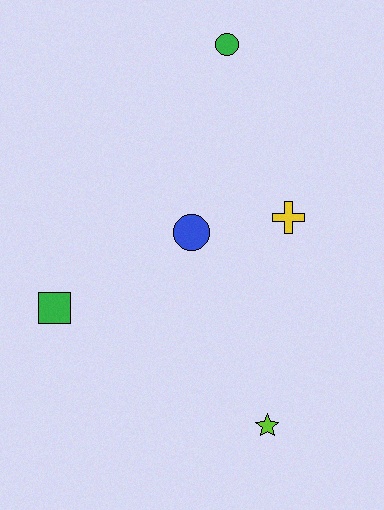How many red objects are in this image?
There are no red objects.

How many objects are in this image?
There are 5 objects.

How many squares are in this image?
There is 1 square.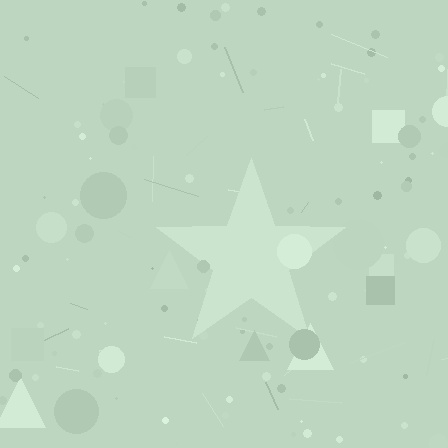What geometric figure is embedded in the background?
A star is embedded in the background.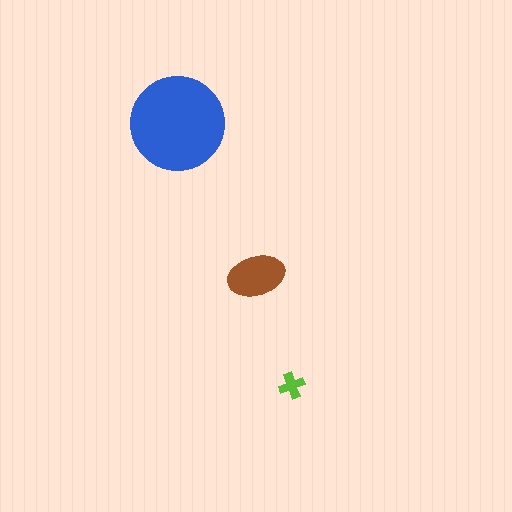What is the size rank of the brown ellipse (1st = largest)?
2nd.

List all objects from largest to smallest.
The blue circle, the brown ellipse, the lime cross.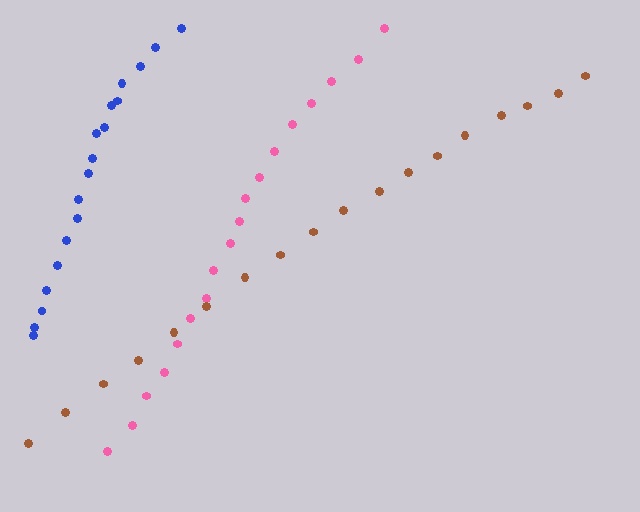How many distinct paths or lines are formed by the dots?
There are 3 distinct paths.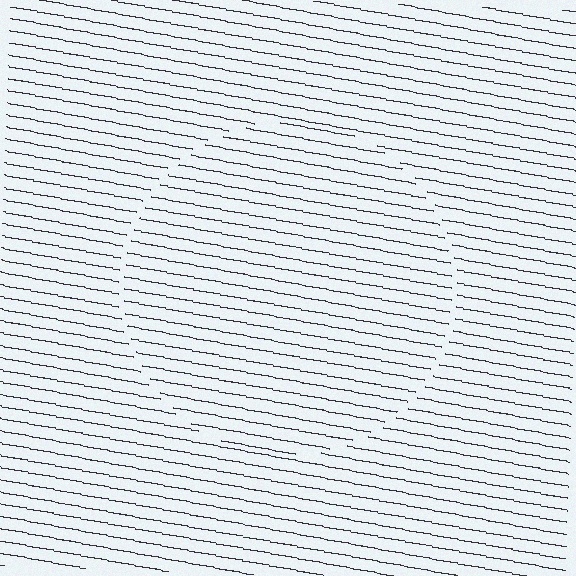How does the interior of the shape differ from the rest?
The interior of the shape contains the same grating, shifted by half a period — the contour is defined by the phase discontinuity where line-ends from the inner and outer gratings abut.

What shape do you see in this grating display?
An illusory circle. The interior of the shape contains the same grating, shifted by half a period — the contour is defined by the phase discontinuity where line-ends from the inner and outer gratings abut.